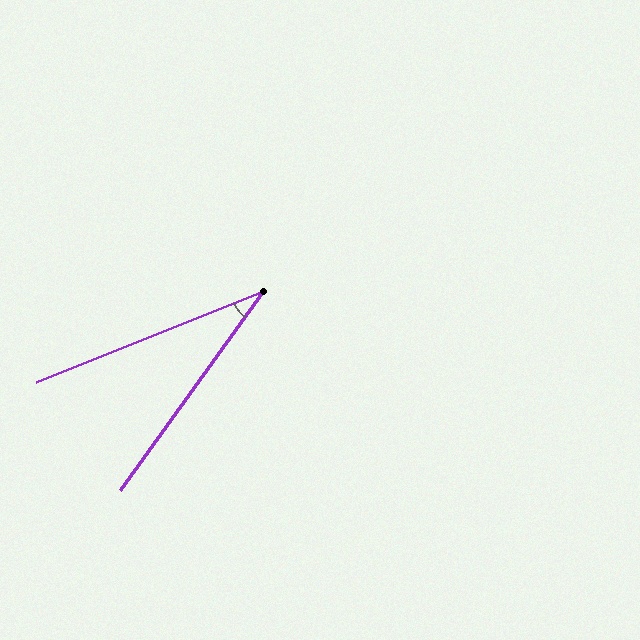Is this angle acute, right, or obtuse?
It is acute.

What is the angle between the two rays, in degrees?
Approximately 32 degrees.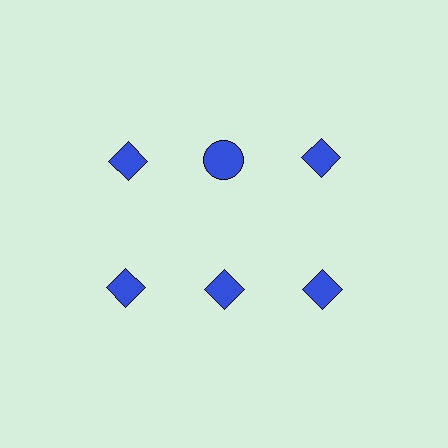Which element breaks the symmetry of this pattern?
The blue circle in the top row, second from left column breaks the symmetry. All other shapes are blue diamonds.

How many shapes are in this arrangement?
There are 6 shapes arranged in a grid pattern.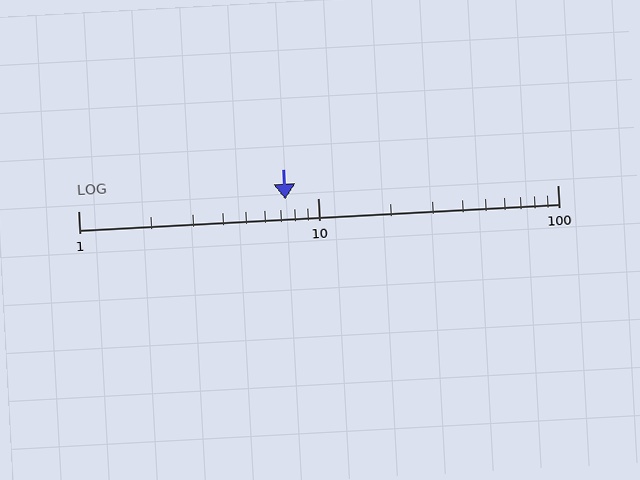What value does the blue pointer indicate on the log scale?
The pointer indicates approximately 7.3.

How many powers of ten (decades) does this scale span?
The scale spans 2 decades, from 1 to 100.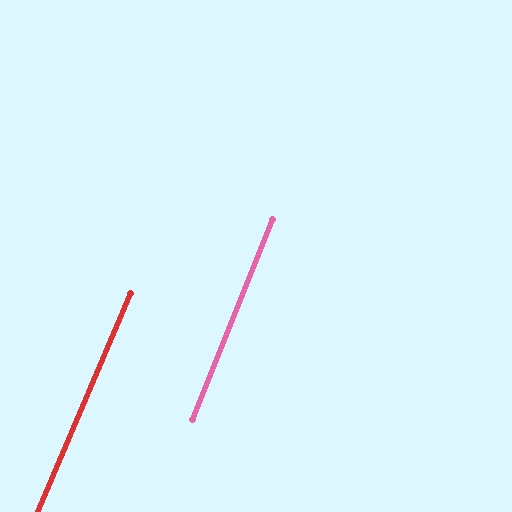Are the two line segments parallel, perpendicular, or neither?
Parallel — their directions differ by only 1.2°.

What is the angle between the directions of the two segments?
Approximately 1 degree.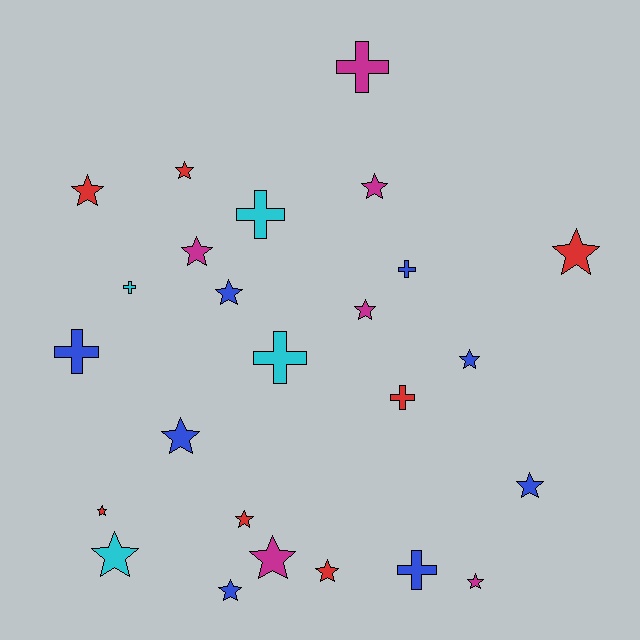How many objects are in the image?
There are 25 objects.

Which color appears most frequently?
Blue, with 8 objects.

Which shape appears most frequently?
Star, with 17 objects.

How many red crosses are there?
There is 1 red cross.